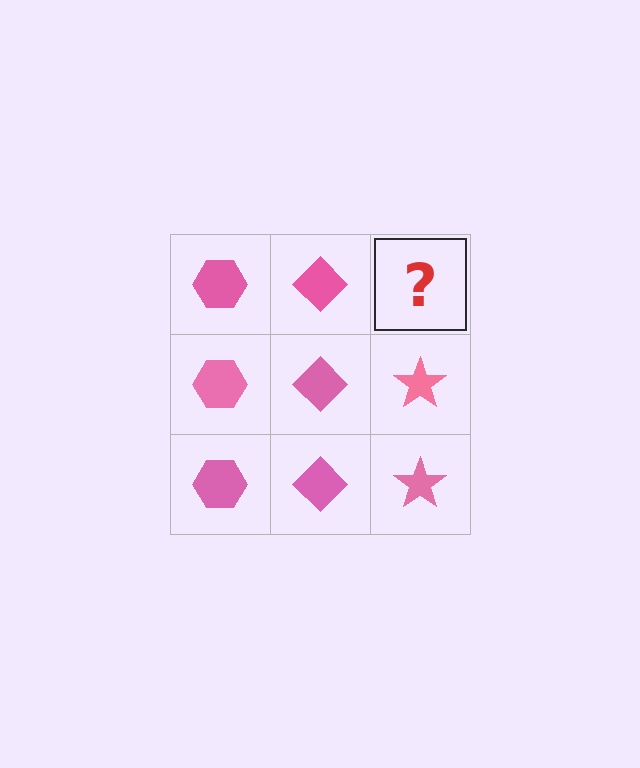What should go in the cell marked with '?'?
The missing cell should contain a pink star.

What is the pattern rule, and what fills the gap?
The rule is that each column has a consistent shape. The gap should be filled with a pink star.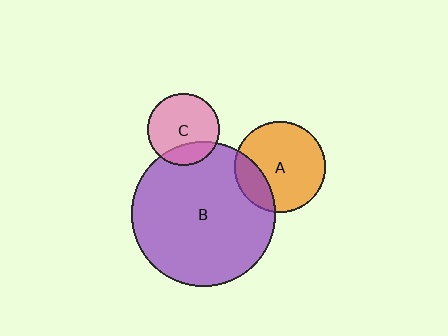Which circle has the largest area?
Circle B (purple).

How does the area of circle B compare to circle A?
Approximately 2.5 times.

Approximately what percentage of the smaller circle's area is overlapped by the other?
Approximately 20%.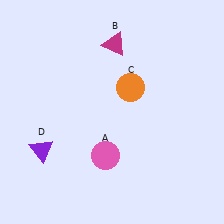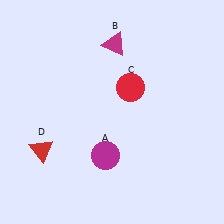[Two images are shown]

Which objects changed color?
A changed from pink to magenta. C changed from orange to red. D changed from purple to red.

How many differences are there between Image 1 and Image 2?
There are 3 differences between the two images.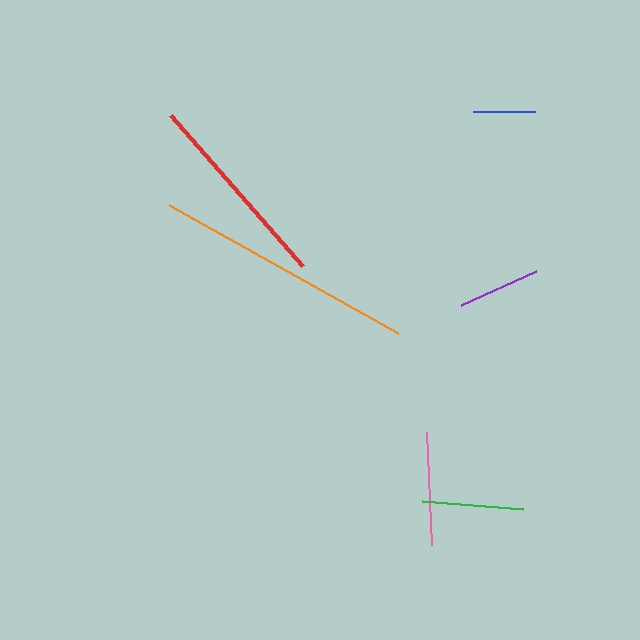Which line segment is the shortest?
The blue line is the shortest at approximately 62 pixels.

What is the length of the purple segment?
The purple segment is approximately 83 pixels long.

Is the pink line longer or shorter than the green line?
The pink line is longer than the green line.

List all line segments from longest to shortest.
From longest to shortest: orange, red, pink, green, purple, blue.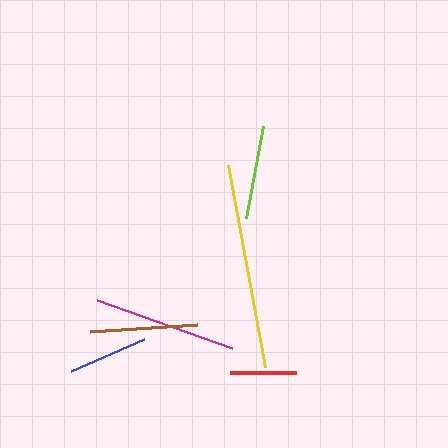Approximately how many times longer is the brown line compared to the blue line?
The brown line is approximately 1.3 times the length of the blue line.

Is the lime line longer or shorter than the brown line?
The brown line is longer than the lime line.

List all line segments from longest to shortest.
From longest to shortest: yellow, magenta, brown, lime, blue, red.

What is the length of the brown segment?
The brown segment is approximately 107 pixels long.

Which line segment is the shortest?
The red line is the shortest at approximately 65 pixels.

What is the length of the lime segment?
The lime segment is approximately 93 pixels long.